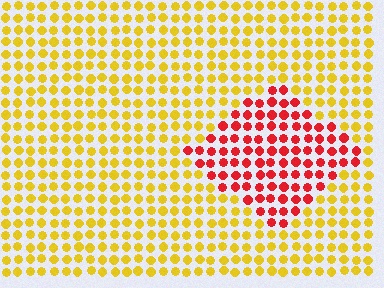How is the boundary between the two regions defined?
The boundary is defined purely by a slight shift in hue (about 55 degrees). Spacing, size, and orientation are identical on both sides.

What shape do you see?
I see a diamond.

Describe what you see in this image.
The image is filled with small yellow elements in a uniform arrangement. A diamond-shaped region is visible where the elements are tinted to a slightly different hue, forming a subtle color boundary.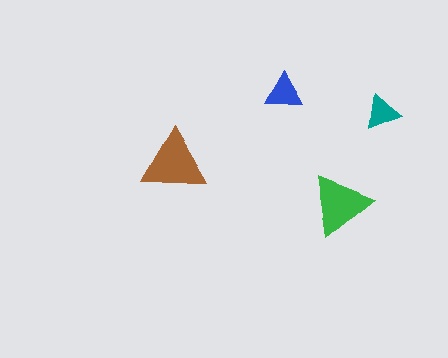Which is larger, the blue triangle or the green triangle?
The green one.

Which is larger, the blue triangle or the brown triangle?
The brown one.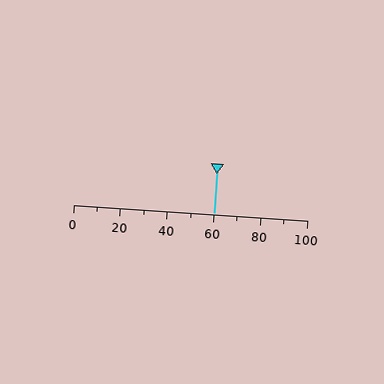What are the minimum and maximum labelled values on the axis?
The axis runs from 0 to 100.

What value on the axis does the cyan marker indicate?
The marker indicates approximately 60.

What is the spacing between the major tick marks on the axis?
The major ticks are spaced 20 apart.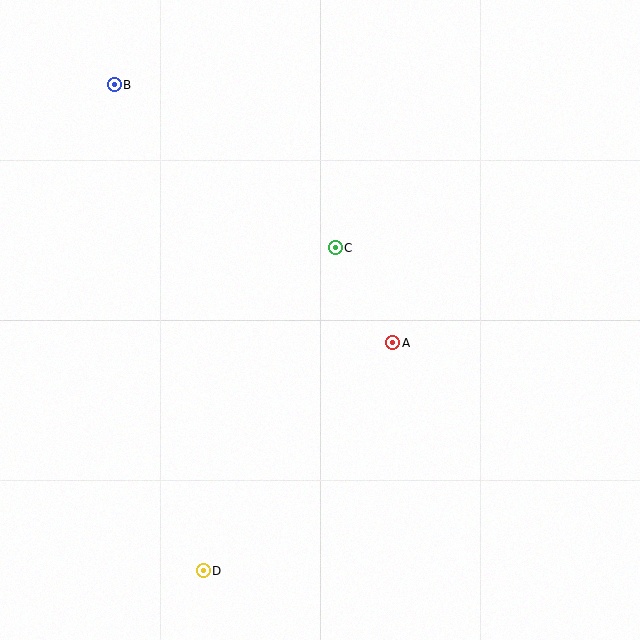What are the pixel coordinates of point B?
Point B is at (114, 85).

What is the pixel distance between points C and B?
The distance between C and B is 275 pixels.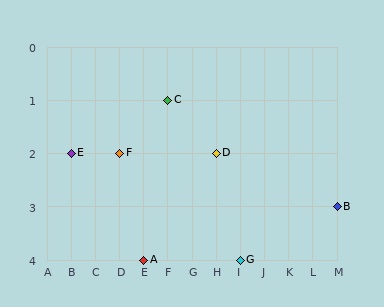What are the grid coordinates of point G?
Point G is at grid coordinates (I, 4).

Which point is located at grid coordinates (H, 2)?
Point D is at (H, 2).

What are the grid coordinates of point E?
Point E is at grid coordinates (B, 2).